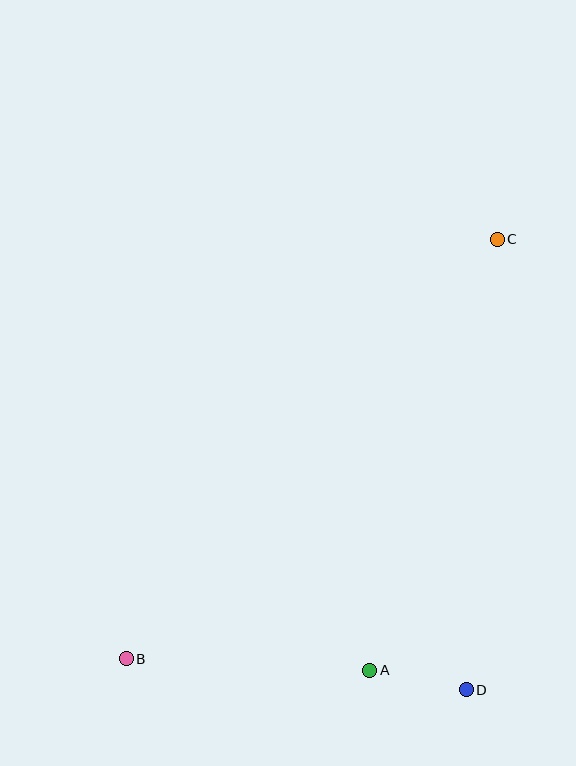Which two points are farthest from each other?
Points B and C are farthest from each other.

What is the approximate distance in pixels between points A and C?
The distance between A and C is approximately 450 pixels.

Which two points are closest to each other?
Points A and D are closest to each other.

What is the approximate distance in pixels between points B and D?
The distance between B and D is approximately 341 pixels.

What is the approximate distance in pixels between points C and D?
The distance between C and D is approximately 451 pixels.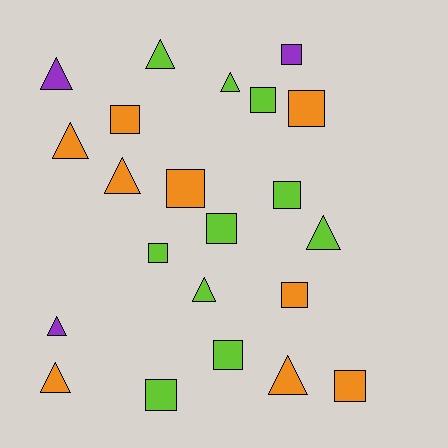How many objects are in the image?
There are 22 objects.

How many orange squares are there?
There are 5 orange squares.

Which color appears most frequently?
Lime, with 10 objects.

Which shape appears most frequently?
Square, with 12 objects.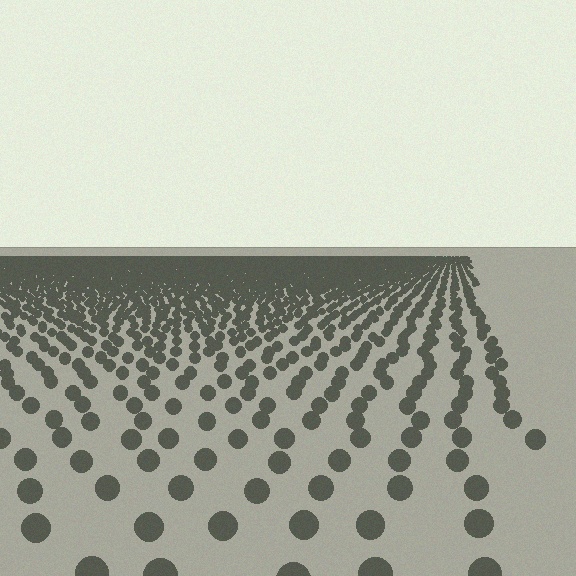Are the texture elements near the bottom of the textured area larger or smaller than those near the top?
Larger. Near the bottom, elements are closer to the viewer and appear at a bigger on-screen size.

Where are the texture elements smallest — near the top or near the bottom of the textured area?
Near the top.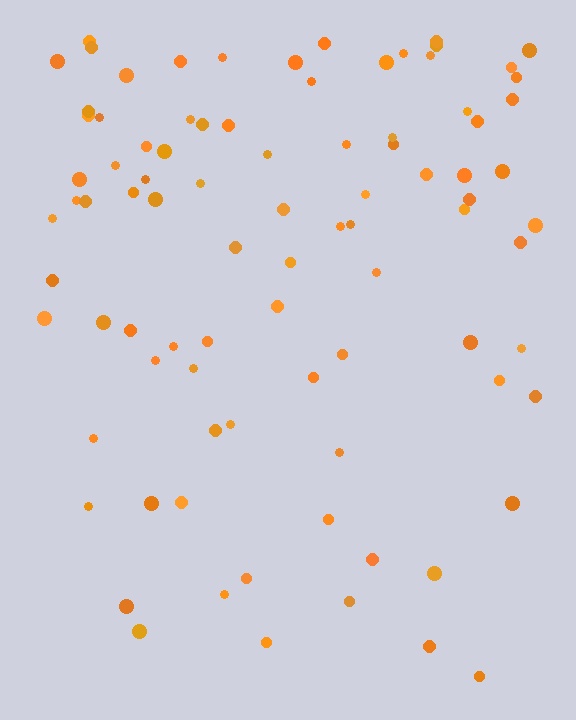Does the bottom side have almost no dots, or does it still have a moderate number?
Still a moderate number, just noticeably fewer than the top.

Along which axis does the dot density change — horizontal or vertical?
Vertical.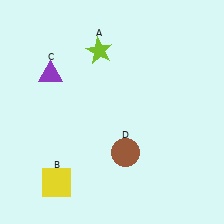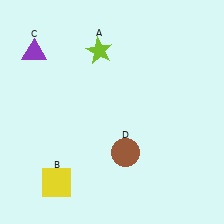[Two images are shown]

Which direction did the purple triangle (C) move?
The purple triangle (C) moved up.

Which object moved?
The purple triangle (C) moved up.